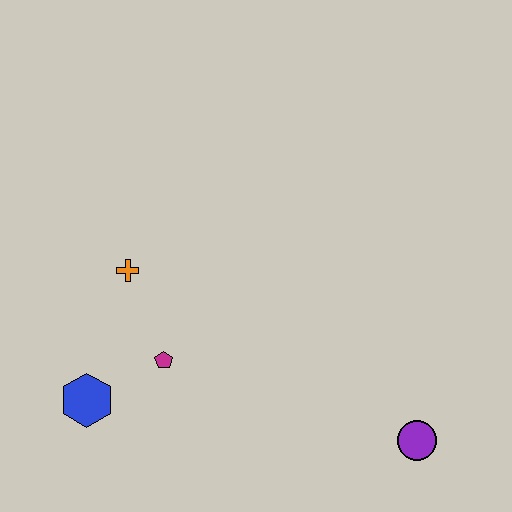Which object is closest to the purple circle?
The magenta pentagon is closest to the purple circle.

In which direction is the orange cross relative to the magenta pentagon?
The orange cross is above the magenta pentagon.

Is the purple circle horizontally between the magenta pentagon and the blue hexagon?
No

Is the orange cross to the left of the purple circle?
Yes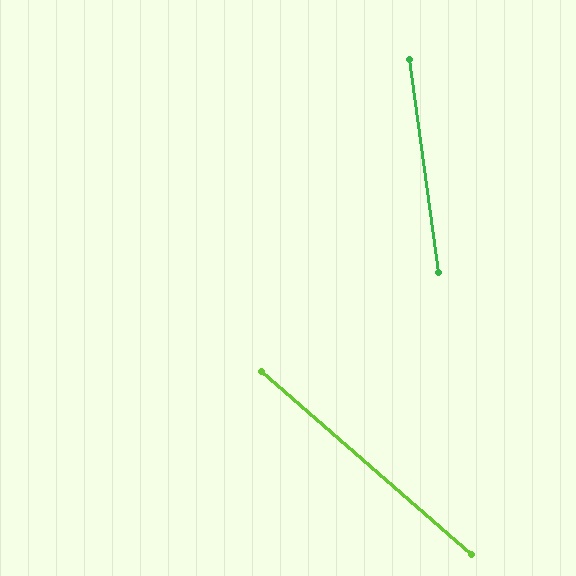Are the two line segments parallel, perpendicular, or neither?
Neither parallel nor perpendicular — they differ by about 41°.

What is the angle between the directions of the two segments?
Approximately 41 degrees.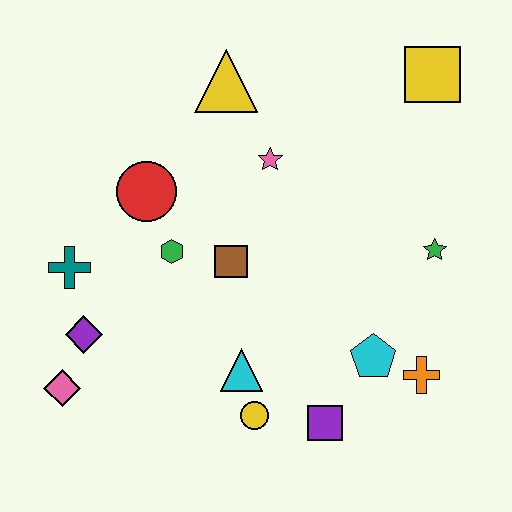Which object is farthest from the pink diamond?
The yellow square is farthest from the pink diamond.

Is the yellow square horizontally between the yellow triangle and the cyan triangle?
No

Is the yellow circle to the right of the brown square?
Yes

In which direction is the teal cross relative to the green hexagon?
The teal cross is to the left of the green hexagon.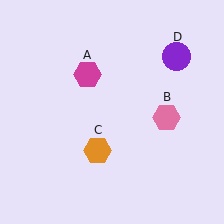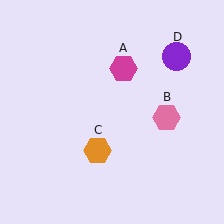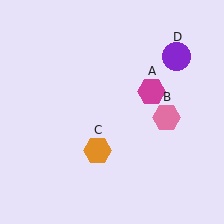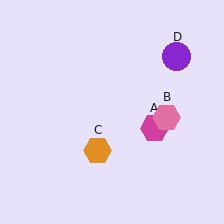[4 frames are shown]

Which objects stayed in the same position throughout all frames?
Pink hexagon (object B) and orange hexagon (object C) and purple circle (object D) remained stationary.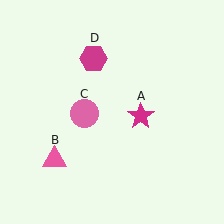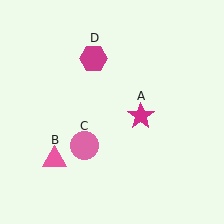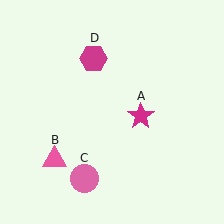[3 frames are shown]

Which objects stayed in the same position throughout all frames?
Magenta star (object A) and pink triangle (object B) and magenta hexagon (object D) remained stationary.